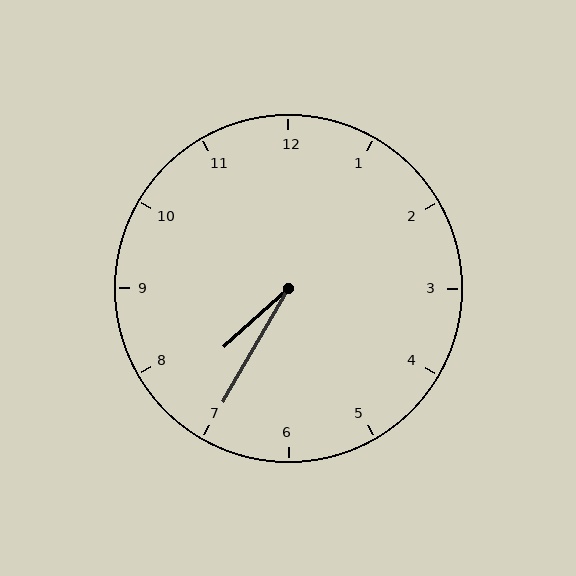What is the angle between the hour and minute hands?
Approximately 18 degrees.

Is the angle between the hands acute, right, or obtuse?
It is acute.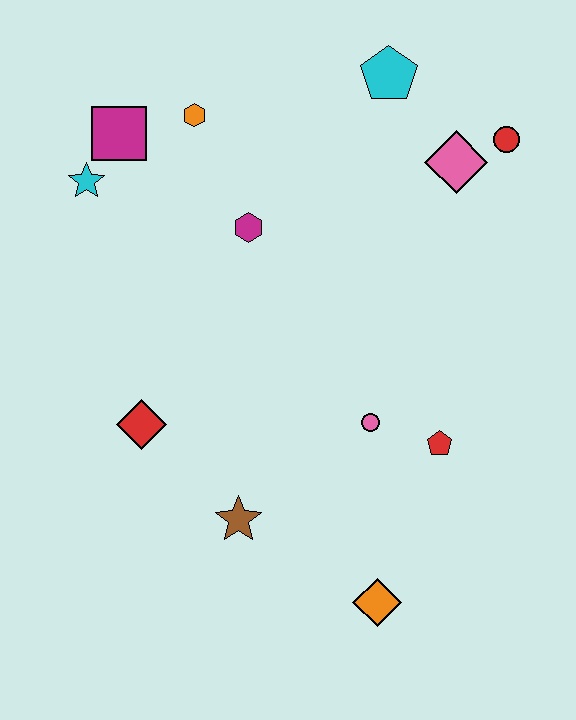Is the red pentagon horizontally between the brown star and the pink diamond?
Yes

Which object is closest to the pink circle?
The red pentagon is closest to the pink circle.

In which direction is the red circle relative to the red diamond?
The red circle is to the right of the red diamond.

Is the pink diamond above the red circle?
No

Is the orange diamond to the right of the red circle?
No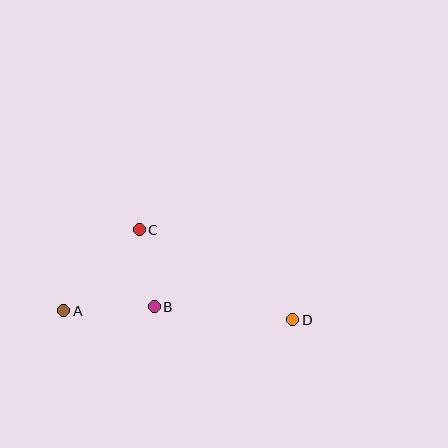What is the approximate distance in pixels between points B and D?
The distance between B and D is approximately 139 pixels.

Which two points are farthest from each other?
Points A and D are farthest from each other.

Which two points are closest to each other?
Points B and C are closest to each other.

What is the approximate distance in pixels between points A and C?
The distance between A and C is approximately 110 pixels.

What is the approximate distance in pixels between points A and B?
The distance between A and B is approximately 91 pixels.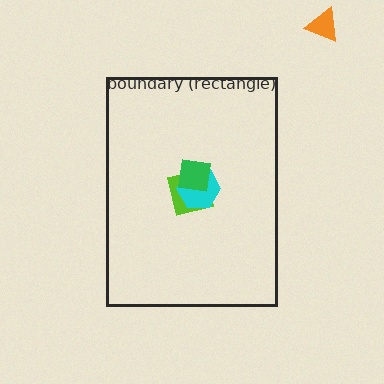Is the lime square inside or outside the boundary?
Inside.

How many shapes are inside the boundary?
3 inside, 1 outside.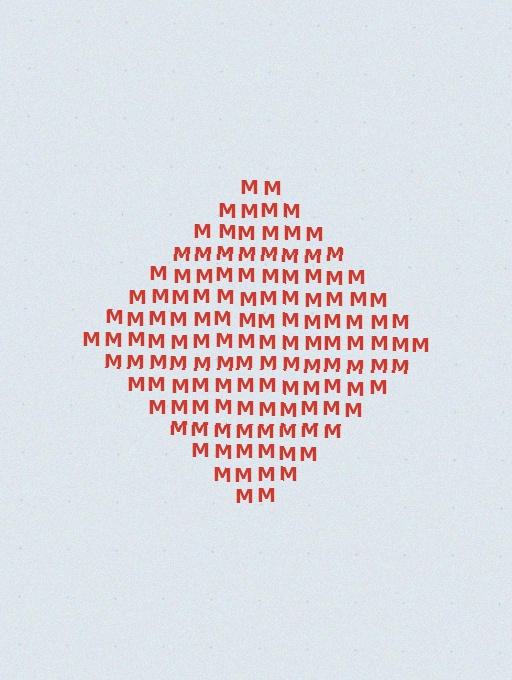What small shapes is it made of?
It is made of small letter M's.